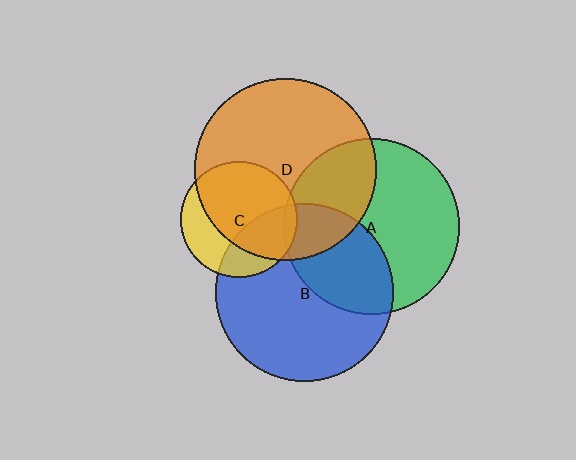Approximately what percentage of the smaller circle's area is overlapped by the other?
Approximately 30%.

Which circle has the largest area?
Circle D (orange).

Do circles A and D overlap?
Yes.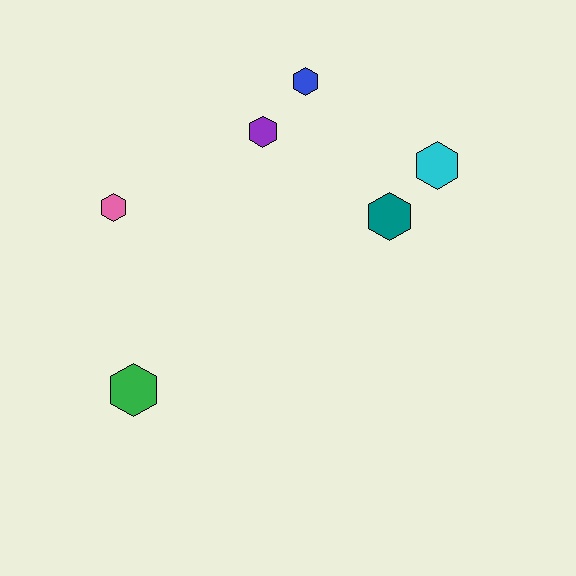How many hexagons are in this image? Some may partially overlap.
There are 6 hexagons.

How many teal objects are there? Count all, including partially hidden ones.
There is 1 teal object.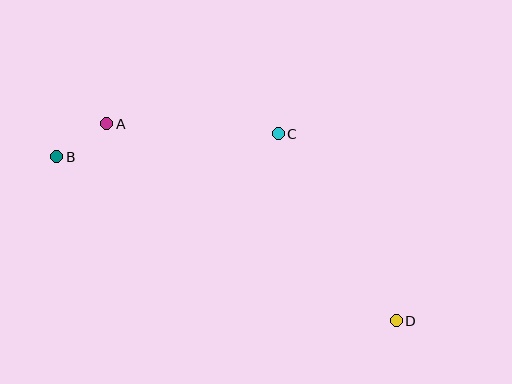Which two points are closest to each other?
Points A and B are closest to each other.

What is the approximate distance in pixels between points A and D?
The distance between A and D is approximately 350 pixels.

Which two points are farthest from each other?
Points B and D are farthest from each other.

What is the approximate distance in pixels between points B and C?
The distance between B and C is approximately 223 pixels.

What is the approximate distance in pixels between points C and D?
The distance between C and D is approximately 221 pixels.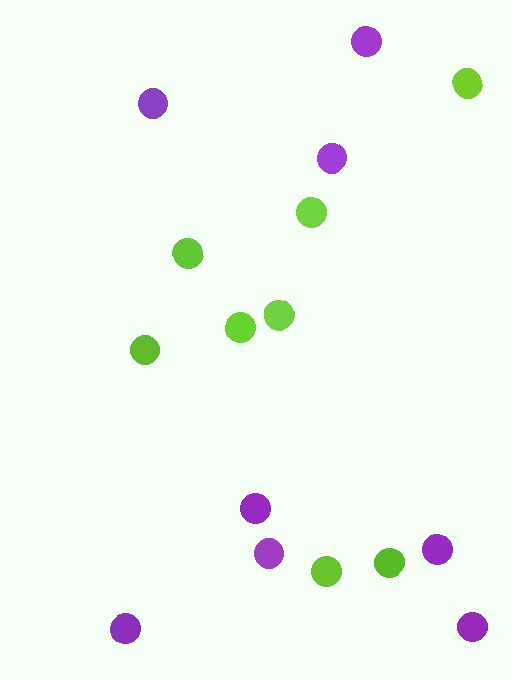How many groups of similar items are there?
There are 2 groups: one group of lime circles (8) and one group of purple circles (8).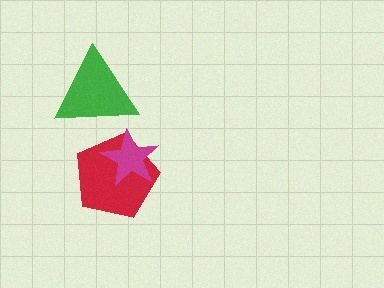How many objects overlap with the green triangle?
0 objects overlap with the green triangle.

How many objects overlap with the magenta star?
1 object overlaps with the magenta star.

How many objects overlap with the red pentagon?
1 object overlaps with the red pentagon.